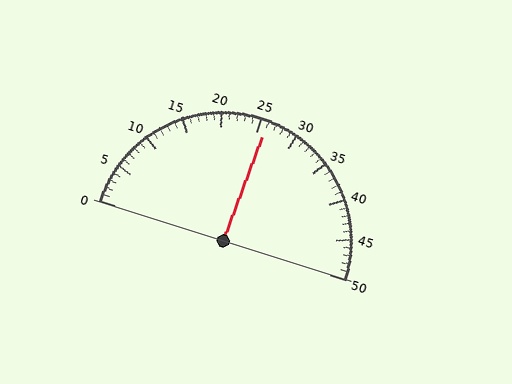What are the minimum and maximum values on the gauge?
The gauge ranges from 0 to 50.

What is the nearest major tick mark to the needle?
The nearest major tick mark is 25.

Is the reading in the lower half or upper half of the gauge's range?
The reading is in the upper half of the range (0 to 50).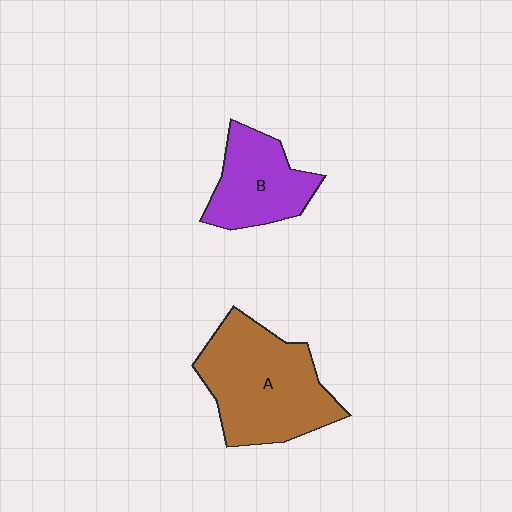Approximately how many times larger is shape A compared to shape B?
Approximately 1.6 times.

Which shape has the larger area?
Shape A (brown).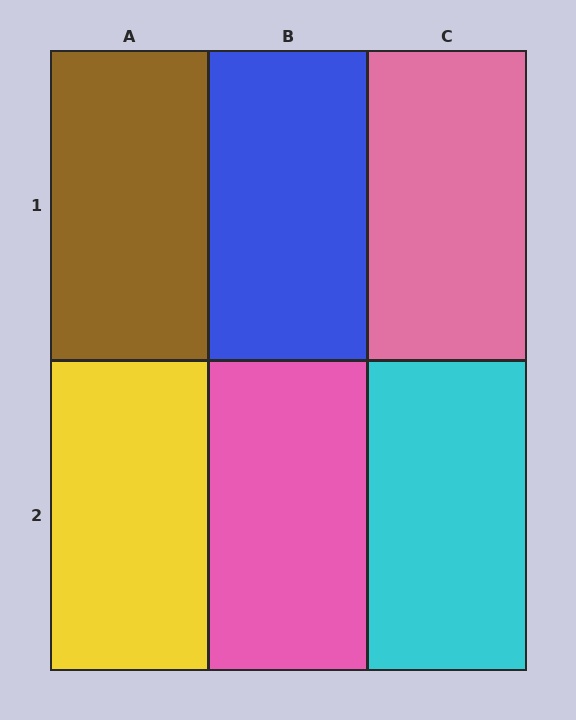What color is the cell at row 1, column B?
Blue.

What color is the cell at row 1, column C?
Pink.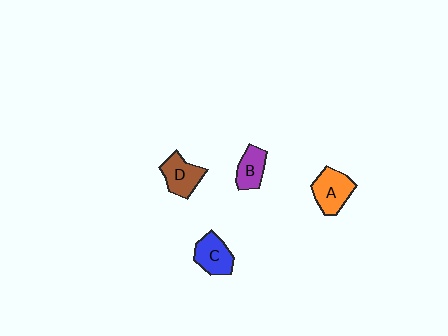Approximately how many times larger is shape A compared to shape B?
Approximately 1.3 times.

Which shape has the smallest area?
Shape B (purple).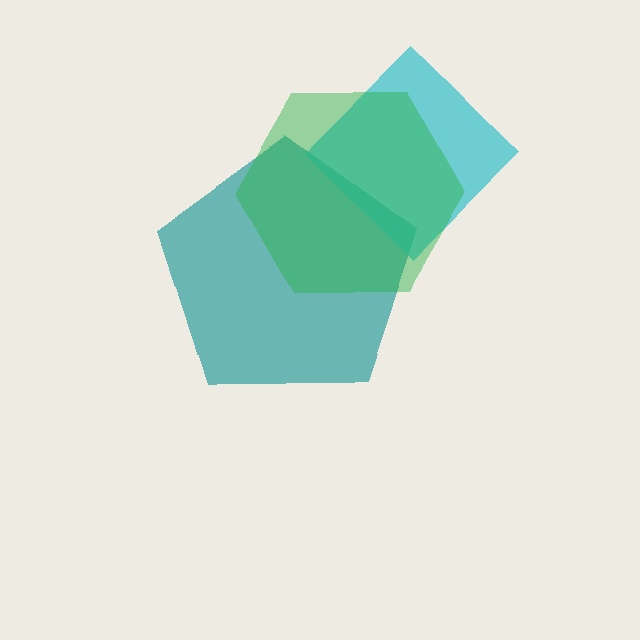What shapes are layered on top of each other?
The layered shapes are: a teal pentagon, a cyan diamond, a green hexagon.